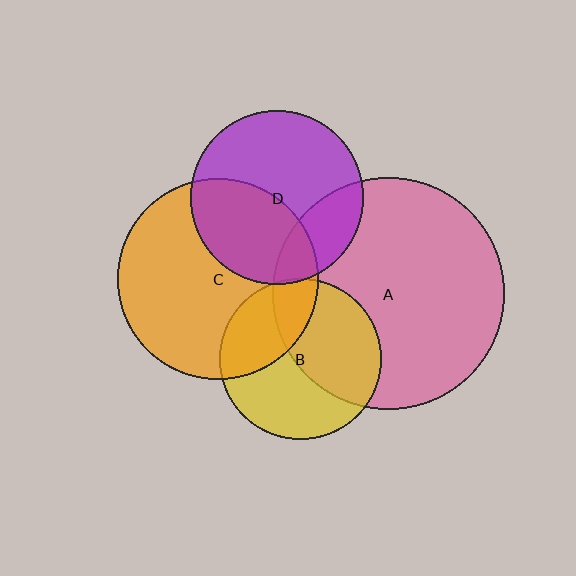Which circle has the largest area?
Circle A (pink).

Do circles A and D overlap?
Yes.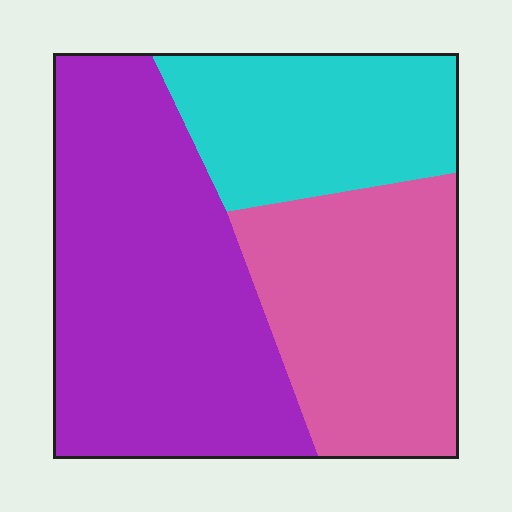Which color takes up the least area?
Cyan, at roughly 25%.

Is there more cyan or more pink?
Pink.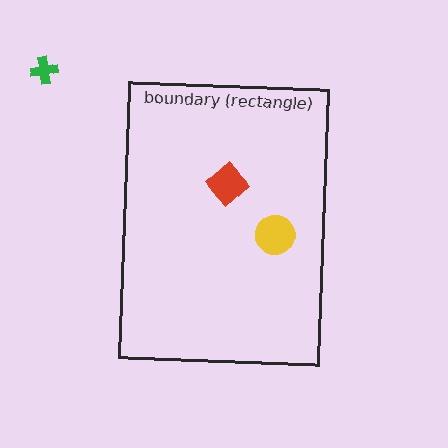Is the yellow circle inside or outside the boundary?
Inside.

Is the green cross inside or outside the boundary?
Outside.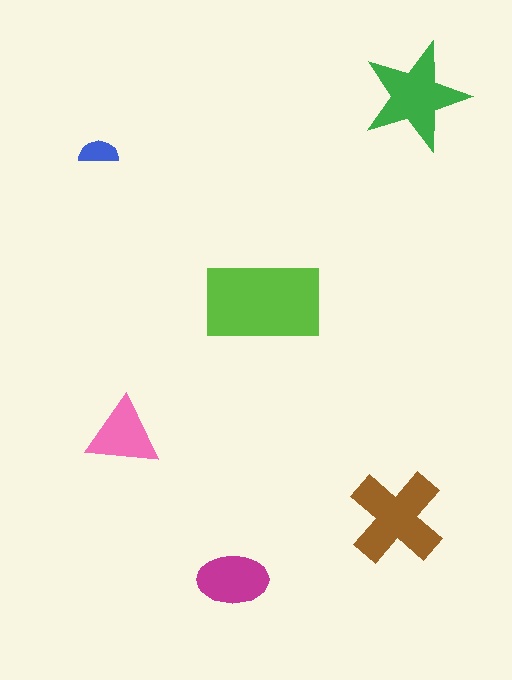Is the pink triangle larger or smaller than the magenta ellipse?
Smaller.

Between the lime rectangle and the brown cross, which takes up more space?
The lime rectangle.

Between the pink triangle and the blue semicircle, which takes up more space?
The pink triangle.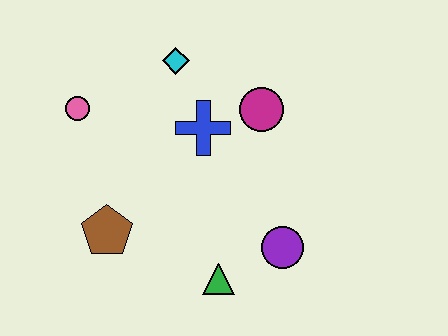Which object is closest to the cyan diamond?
The blue cross is closest to the cyan diamond.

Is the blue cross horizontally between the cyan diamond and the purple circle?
Yes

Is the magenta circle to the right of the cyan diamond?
Yes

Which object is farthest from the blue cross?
The green triangle is farthest from the blue cross.